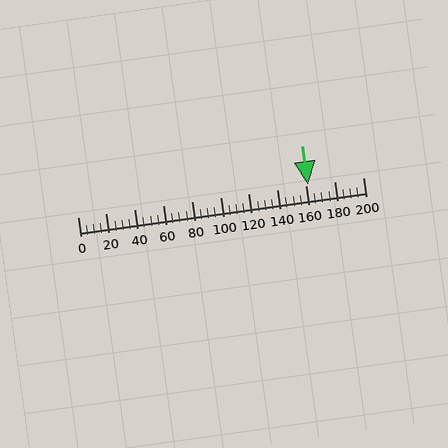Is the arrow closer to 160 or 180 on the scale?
The arrow is closer to 160.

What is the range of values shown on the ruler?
The ruler shows values from 0 to 200.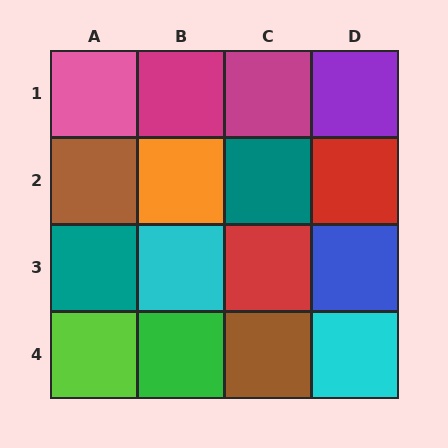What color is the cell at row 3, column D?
Blue.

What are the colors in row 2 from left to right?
Brown, orange, teal, red.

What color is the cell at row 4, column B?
Green.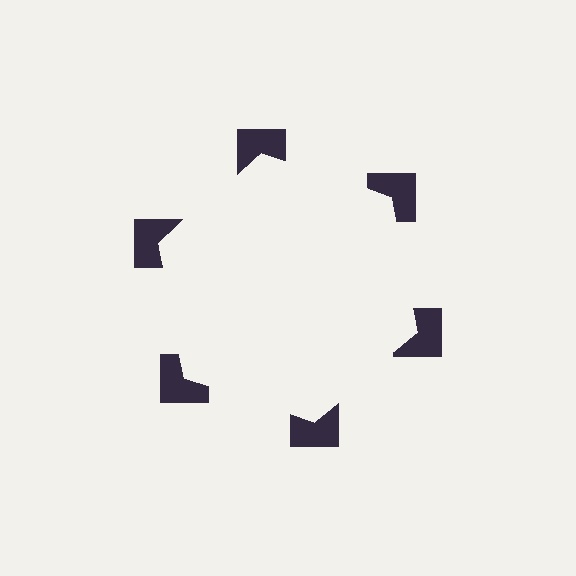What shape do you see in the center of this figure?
An illusory hexagon — its edges are inferred from the aligned wedge cuts in the notched squares, not physically drawn.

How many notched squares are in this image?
There are 6 — one at each vertex of the illusory hexagon.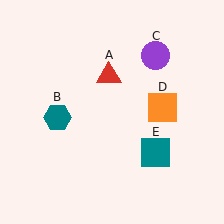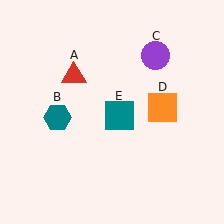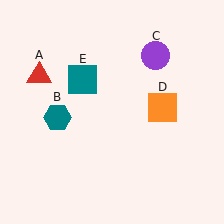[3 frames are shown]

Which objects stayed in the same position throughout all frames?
Teal hexagon (object B) and purple circle (object C) and orange square (object D) remained stationary.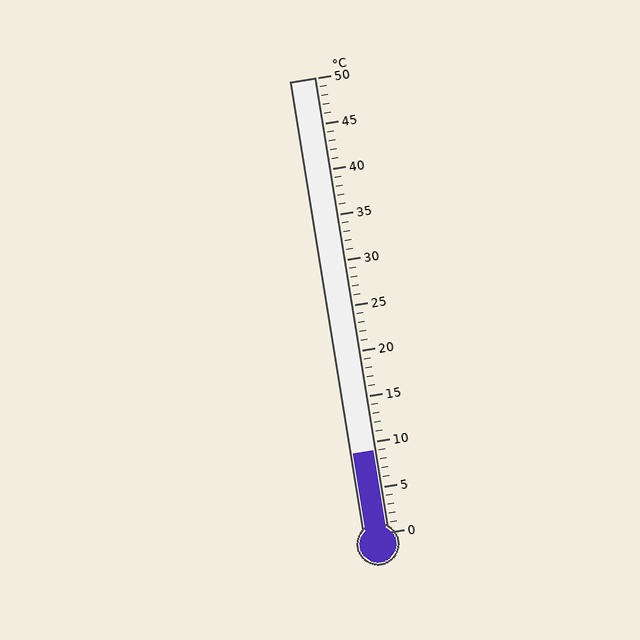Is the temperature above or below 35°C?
The temperature is below 35°C.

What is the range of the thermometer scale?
The thermometer scale ranges from 0°C to 50°C.